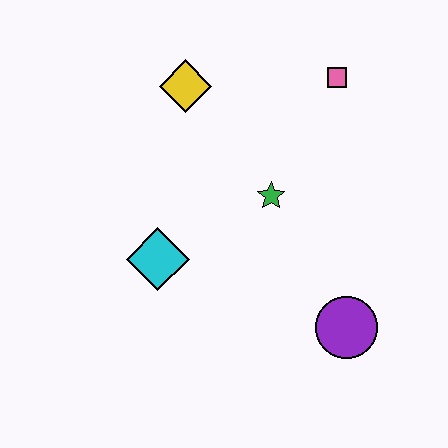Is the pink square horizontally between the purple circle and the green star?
Yes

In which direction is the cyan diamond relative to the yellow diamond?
The cyan diamond is below the yellow diamond.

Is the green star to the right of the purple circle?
No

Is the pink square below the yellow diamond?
No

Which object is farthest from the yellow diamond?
The purple circle is farthest from the yellow diamond.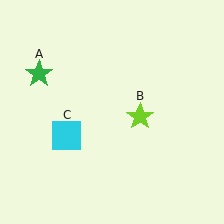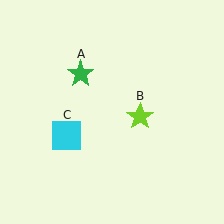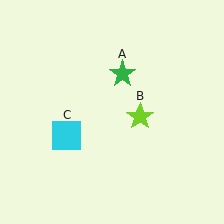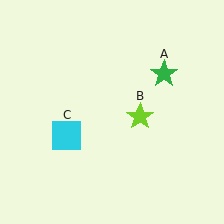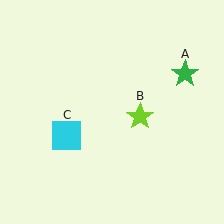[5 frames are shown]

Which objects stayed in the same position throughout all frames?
Lime star (object B) and cyan square (object C) remained stationary.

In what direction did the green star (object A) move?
The green star (object A) moved right.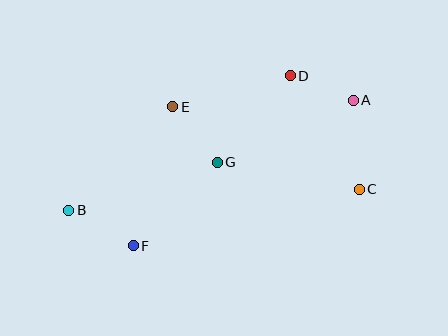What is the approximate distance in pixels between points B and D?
The distance between B and D is approximately 259 pixels.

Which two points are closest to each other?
Points A and D are closest to each other.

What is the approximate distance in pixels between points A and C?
The distance between A and C is approximately 90 pixels.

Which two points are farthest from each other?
Points A and B are farthest from each other.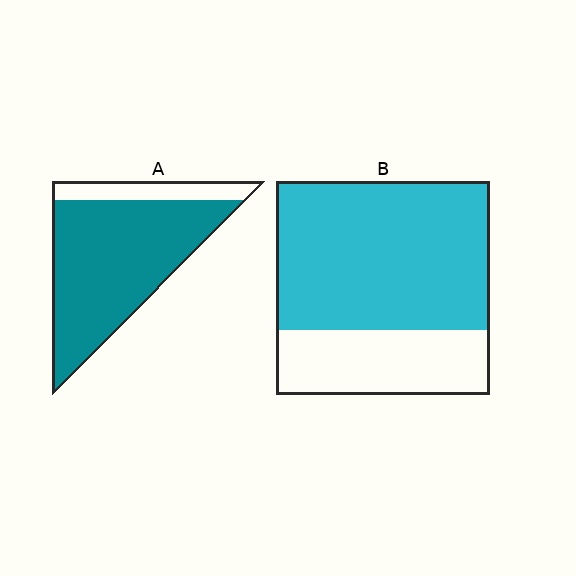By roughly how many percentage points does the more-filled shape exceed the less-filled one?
By roughly 15 percentage points (A over B).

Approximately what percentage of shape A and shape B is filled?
A is approximately 85% and B is approximately 70%.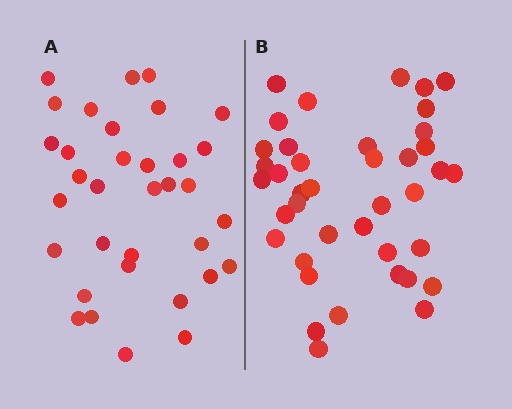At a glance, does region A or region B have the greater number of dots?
Region B (the right region) has more dots.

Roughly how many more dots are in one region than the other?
Region B has about 6 more dots than region A.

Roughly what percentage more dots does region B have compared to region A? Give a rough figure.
About 20% more.